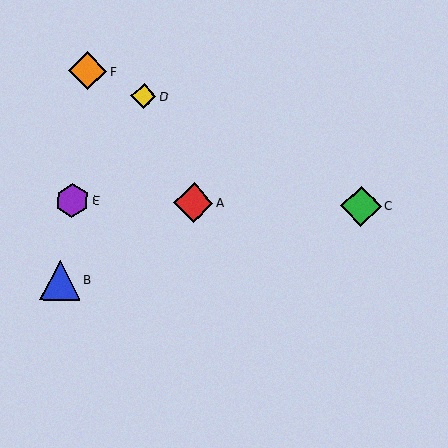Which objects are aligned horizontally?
Objects A, C, E are aligned horizontally.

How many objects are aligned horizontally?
3 objects (A, C, E) are aligned horizontally.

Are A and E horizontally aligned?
Yes, both are at y≈203.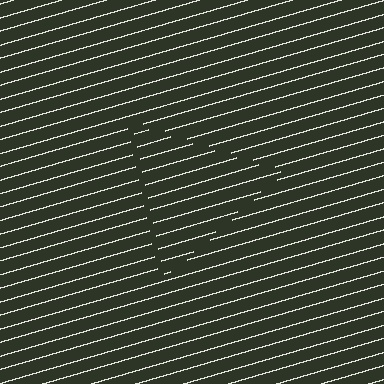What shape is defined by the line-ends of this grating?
An illusory triangle. The interior of the shape contains the same grating, shifted by half a period — the contour is defined by the phase discontinuity where line-ends from the inner and outer gratings abut.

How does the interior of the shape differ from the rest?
The interior of the shape contains the same grating, shifted by half a period — the contour is defined by the phase discontinuity where line-ends from the inner and outer gratings abut.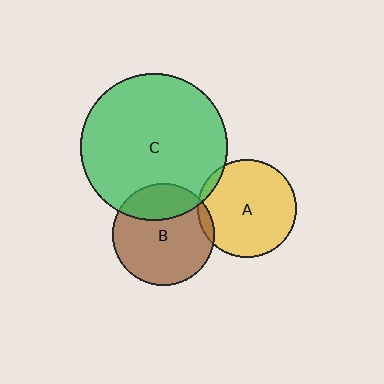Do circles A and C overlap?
Yes.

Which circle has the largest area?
Circle C (green).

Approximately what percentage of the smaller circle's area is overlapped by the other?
Approximately 5%.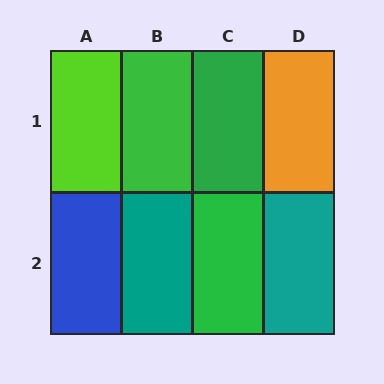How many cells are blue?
1 cell is blue.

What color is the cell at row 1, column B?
Green.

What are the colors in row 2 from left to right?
Blue, teal, green, teal.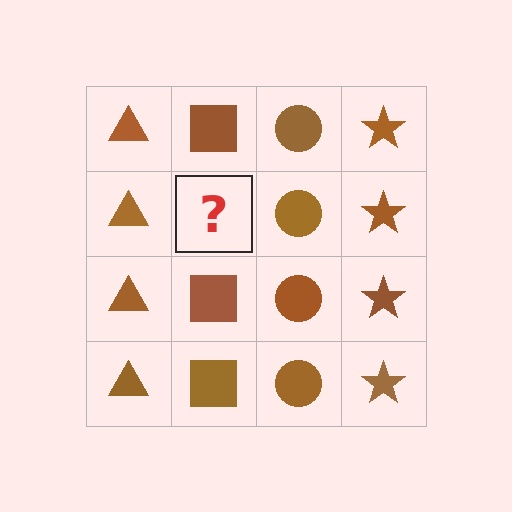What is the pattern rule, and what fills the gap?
The rule is that each column has a consistent shape. The gap should be filled with a brown square.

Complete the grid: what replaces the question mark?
The question mark should be replaced with a brown square.